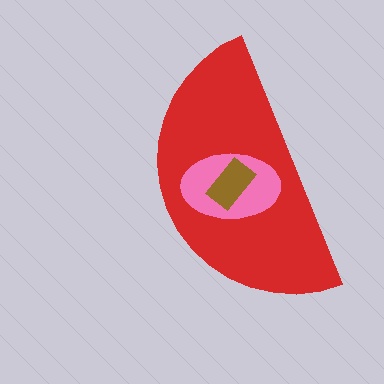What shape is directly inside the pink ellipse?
The brown rectangle.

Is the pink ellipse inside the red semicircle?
Yes.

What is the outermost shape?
The red semicircle.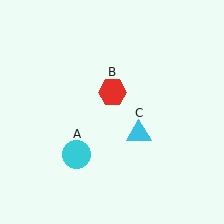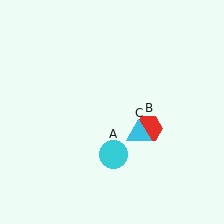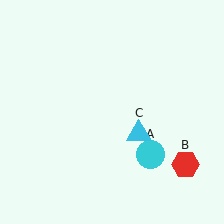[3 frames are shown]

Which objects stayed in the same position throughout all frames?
Cyan triangle (object C) remained stationary.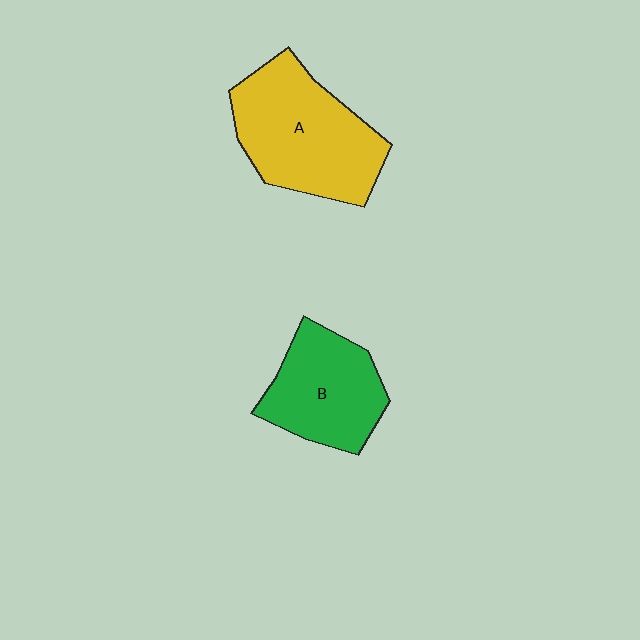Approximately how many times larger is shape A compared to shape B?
Approximately 1.4 times.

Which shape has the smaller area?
Shape B (green).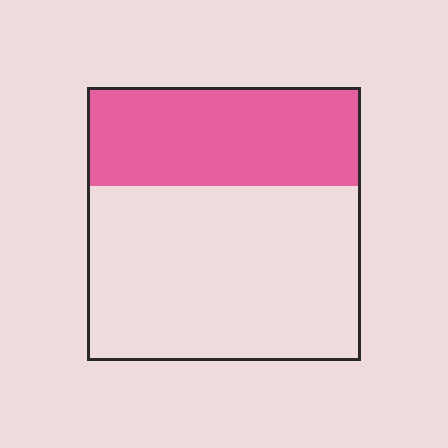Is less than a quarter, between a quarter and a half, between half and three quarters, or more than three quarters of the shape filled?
Between a quarter and a half.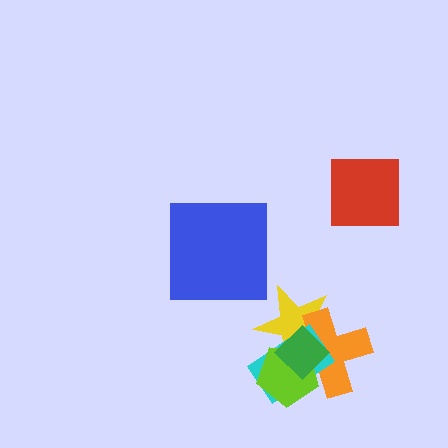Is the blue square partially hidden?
No, no other shape covers it.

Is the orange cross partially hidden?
Yes, it is partially covered by another shape.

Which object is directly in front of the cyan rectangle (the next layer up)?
The lime pentagon is directly in front of the cyan rectangle.